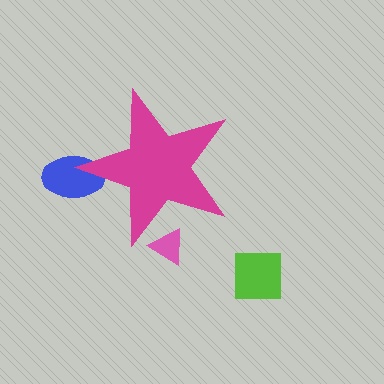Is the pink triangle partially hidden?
Yes, the pink triangle is partially hidden behind the magenta star.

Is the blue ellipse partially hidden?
Yes, the blue ellipse is partially hidden behind the magenta star.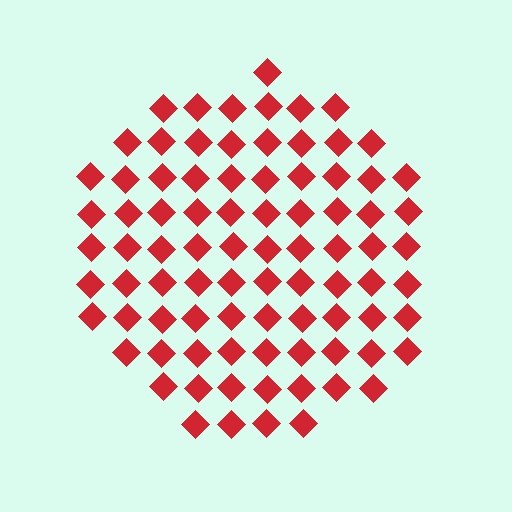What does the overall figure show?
The overall figure shows a circle.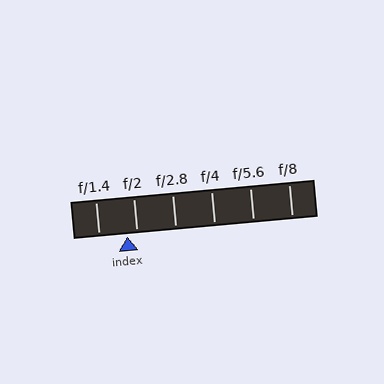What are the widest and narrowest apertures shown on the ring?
The widest aperture shown is f/1.4 and the narrowest is f/8.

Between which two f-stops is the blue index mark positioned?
The index mark is between f/1.4 and f/2.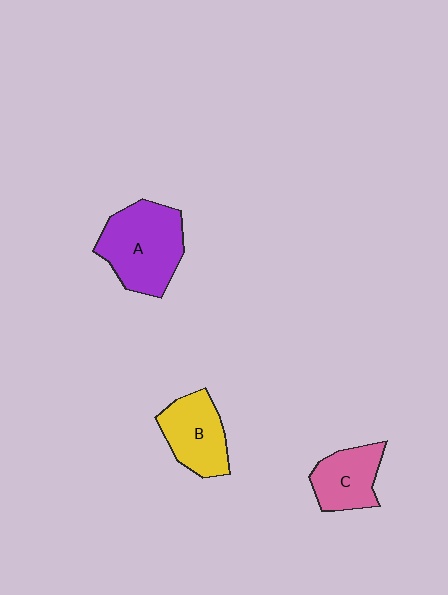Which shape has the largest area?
Shape A (purple).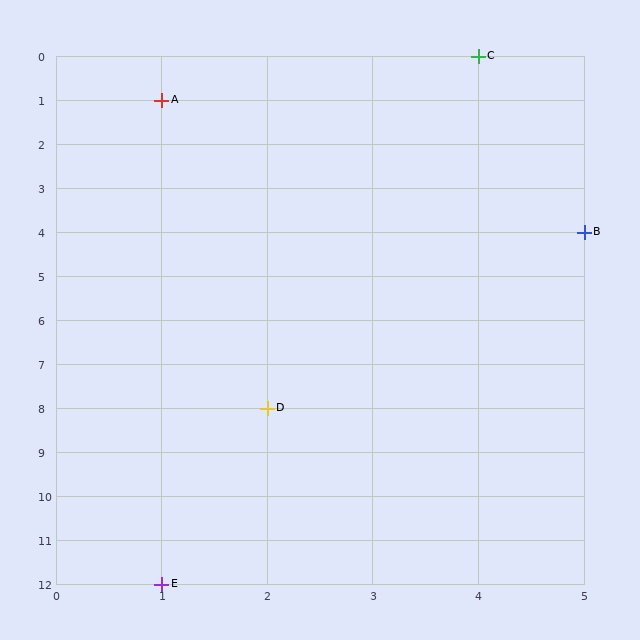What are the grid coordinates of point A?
Point A is at grid coordinates (1, 1).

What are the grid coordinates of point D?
Point D is at grid coordinates (2, 8).